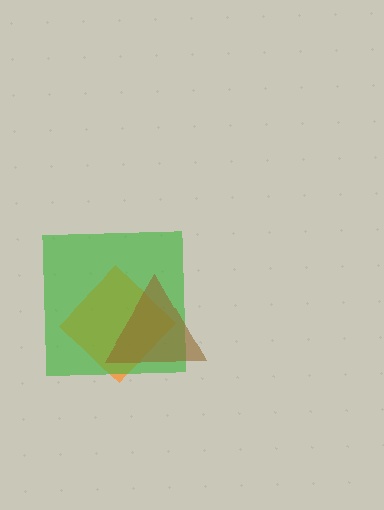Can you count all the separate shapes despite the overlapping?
Yes, there are 3 separate shapes.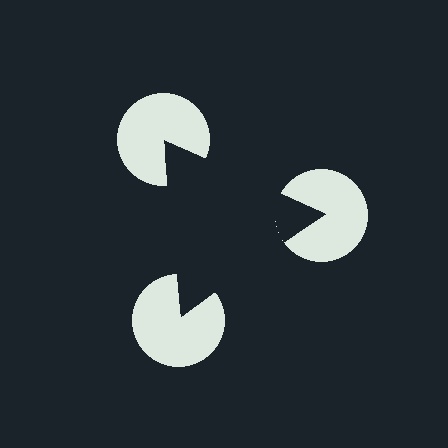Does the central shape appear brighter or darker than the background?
It typically appears slightly darker than the background, even though no actual brightness change is drawn.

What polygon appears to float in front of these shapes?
An illusory triangle — its edges are inferred from the aligned wedge cuts in the pac-man discs, not physically drawn.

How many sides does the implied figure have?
3 sides.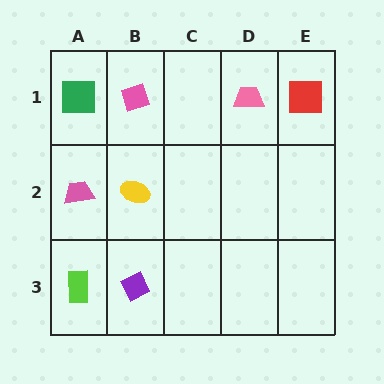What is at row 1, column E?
A red square.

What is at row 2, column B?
A yellow ellipse.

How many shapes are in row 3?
2 shapes.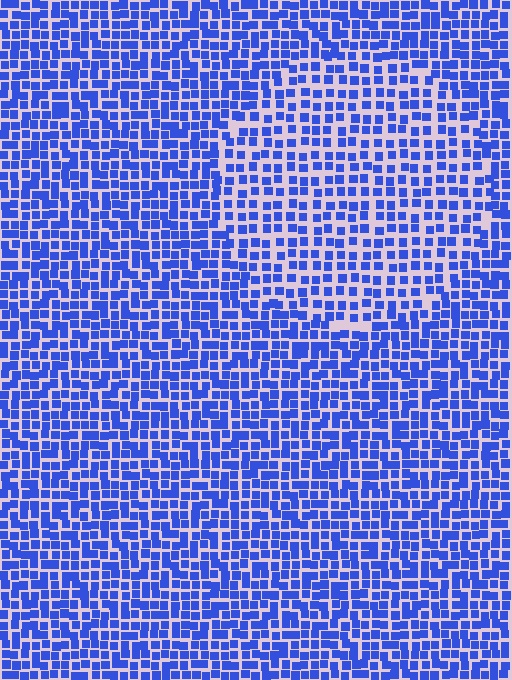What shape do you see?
I see a circle.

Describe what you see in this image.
The image contains small blue elements arranged at two different densities. A circle-shaped region is visible where the elements are less densely packed than the surrounding area.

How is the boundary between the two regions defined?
The boundary is defined by a change in element density (approximately 1.5x ratio). All elements are the same color, size, and shape.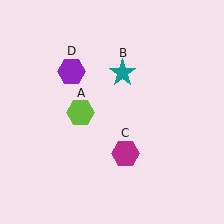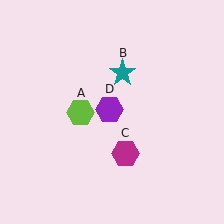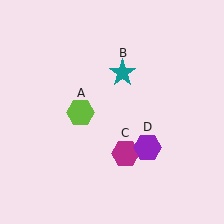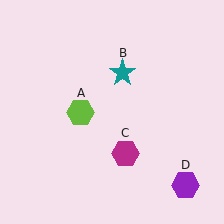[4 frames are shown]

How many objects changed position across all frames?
1 object changed position: purple hexagon (object D).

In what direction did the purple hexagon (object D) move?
The purple hexagon (object D) moved down and to the right.